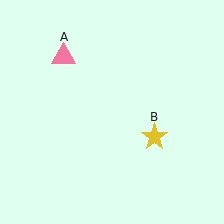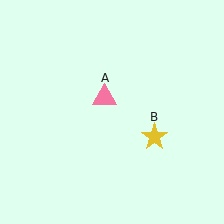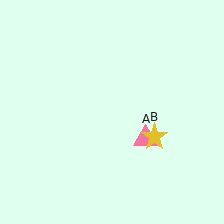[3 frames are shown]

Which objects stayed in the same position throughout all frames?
Yellow star (object B) remained stationary.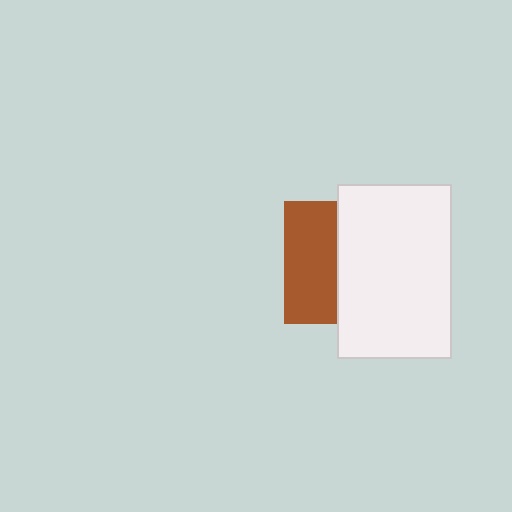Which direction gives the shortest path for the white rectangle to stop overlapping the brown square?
Moving right gives the shortest separation.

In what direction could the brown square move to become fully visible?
The brown square could move left. That would shift it out from behind the white rectangle entirely.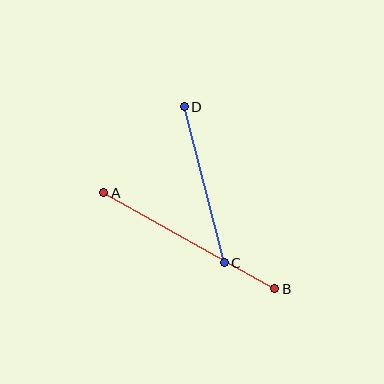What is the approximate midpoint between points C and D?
The midpoint is at approximately (204, 185) pixels.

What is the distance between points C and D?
The distance is approximately 161 pixels.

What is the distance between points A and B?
The distance is approximately 196 pixels.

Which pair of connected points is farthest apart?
Points A and B are farthest apart.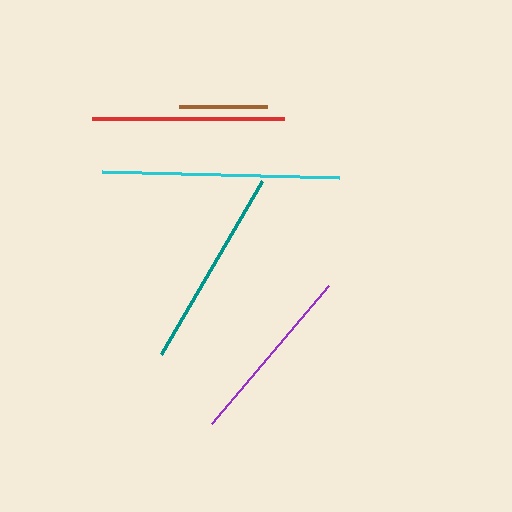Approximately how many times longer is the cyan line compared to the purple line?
The cyan line is approximately 1.3 times the length of the purple line.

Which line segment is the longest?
The cyan line is the longest at approximately 237 pixels.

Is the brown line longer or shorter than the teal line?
The teal line is longer than the brown line.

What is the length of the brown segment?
The brown segment is approximately 89 pixels long.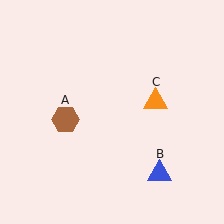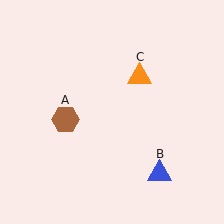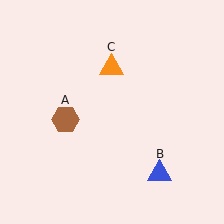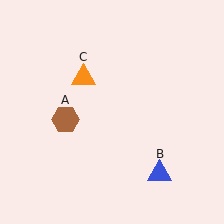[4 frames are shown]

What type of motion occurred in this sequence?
The orange triangle (object C) rotated counterclockwise around the center of the scene.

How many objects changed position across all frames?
1 object changed position: orange triangle (object C).